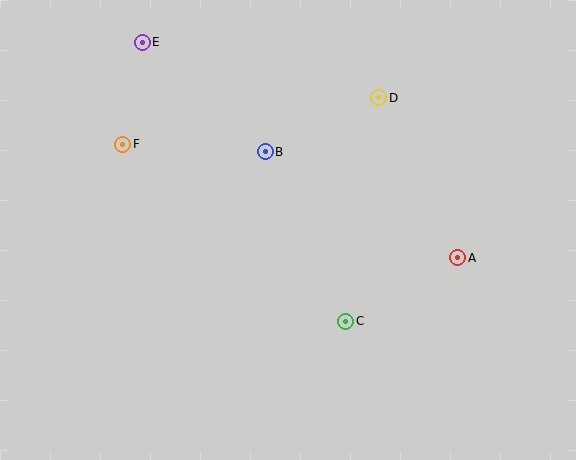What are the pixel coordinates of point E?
Point E is at (142, 42).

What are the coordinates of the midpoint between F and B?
The midpoint between F and B is at (194, 148).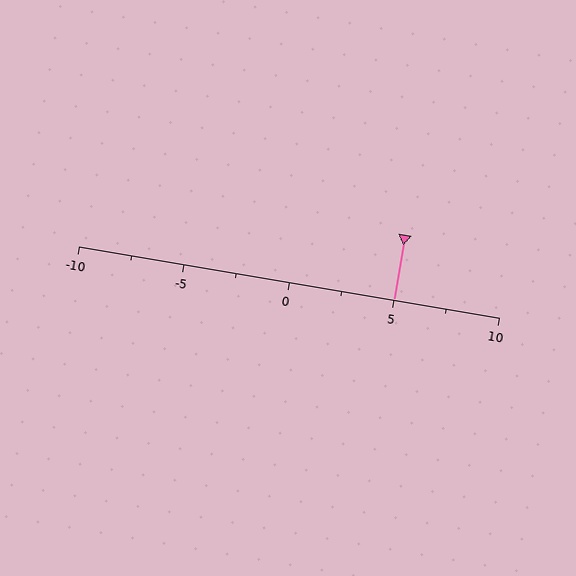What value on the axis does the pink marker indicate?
The marker indicates approximately 5.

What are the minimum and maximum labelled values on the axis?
The axis runs from -10 to 10.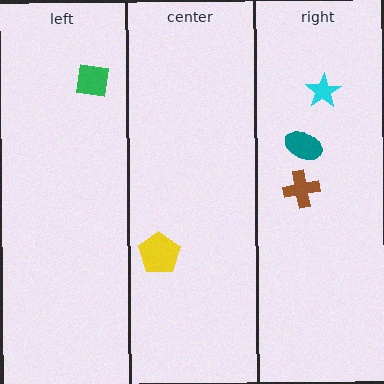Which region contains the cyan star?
The right region.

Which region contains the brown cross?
The right region.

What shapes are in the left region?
The green square.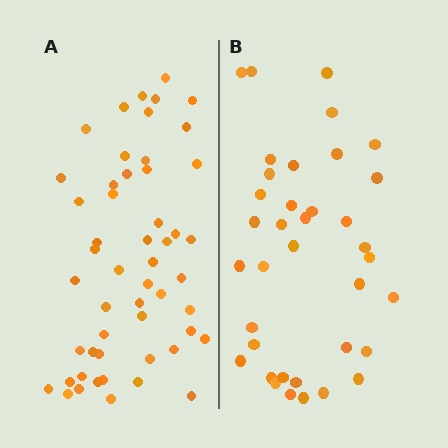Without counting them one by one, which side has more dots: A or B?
Region A (the left region) has more dots.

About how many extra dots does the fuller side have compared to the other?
Region A has approximately 15 more dots than region B.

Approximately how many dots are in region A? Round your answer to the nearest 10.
About 50 dots. (The exact count is 52, which rounds to 50.)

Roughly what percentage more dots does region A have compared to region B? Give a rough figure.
About 40% more.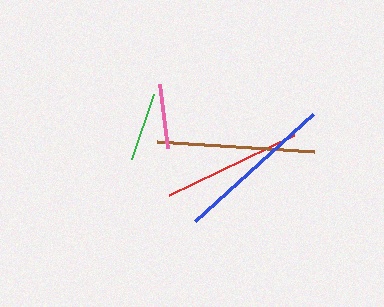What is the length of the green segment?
The green segment is approximately 69 pixels long.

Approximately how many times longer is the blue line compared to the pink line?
The blue line is approximately 2.5 times the length of the pink line.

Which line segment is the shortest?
The pink line is the shortest at approximately 65 pixels.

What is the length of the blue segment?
The blue segment is approximately 159 pixels long.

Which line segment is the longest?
The blue line is the longest at approximately 159 pixels.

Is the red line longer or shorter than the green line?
The red line is longer than the green line.